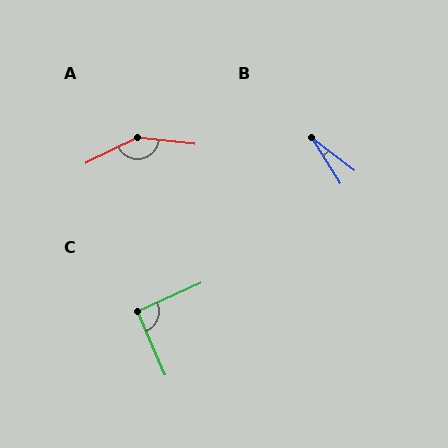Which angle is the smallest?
B, at approximately 21 degrees.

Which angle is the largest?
A, at approximately 148 degrees.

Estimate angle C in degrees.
Approximately 91 degrees.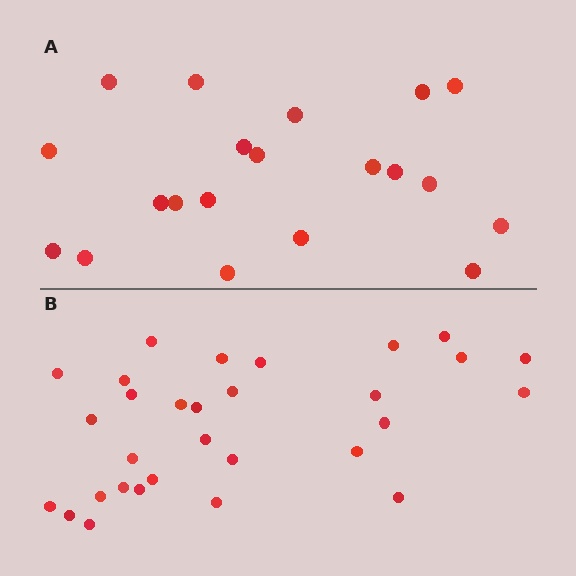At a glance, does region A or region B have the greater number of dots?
Region B (the bottom region) has more dots.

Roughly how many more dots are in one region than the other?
Region B has roughly 10 or so more dots than region A.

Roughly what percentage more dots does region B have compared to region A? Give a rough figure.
About 50% more.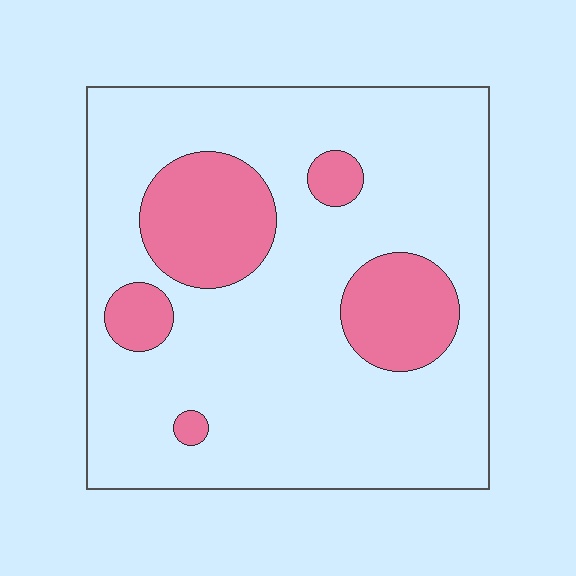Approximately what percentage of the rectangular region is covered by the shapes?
Approximately 20%.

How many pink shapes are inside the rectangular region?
5.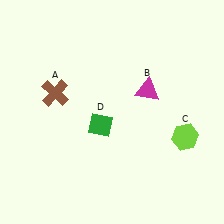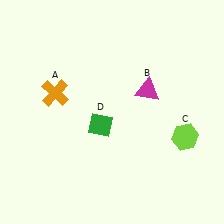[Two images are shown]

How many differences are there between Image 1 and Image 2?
There is 1 difference between the two images.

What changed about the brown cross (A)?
In Image 1, A is brown. In Image 2, it changed to orange.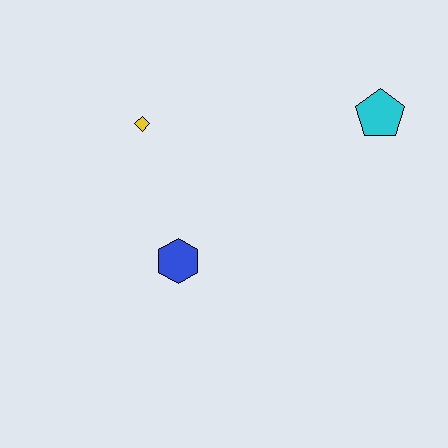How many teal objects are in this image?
There are no teal objects.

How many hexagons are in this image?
There is 1 hexagon.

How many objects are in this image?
There are 3 objects.